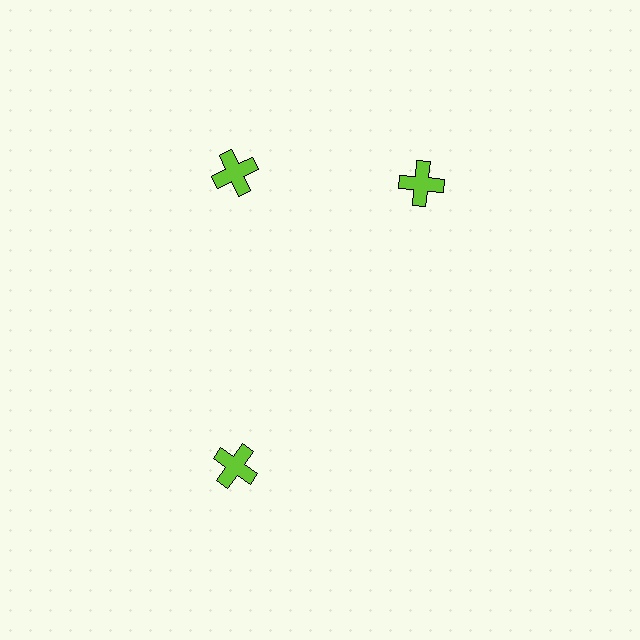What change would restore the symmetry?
The symmetry would be restored by rotating it back into even spacing with its neighbors so that all 3 crosses sit at equal angles and equal distance from the center.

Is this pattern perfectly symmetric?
No. The 3 lime crosses are arranged in a ring, but one element near the 3 o'clock position is rotated out of alignment along the ring, breaking the 3-fold rotational symmetry.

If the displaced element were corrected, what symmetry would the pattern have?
It would have 3-fold rotational symmetry — the pattern would map onto itself every 120 degrees.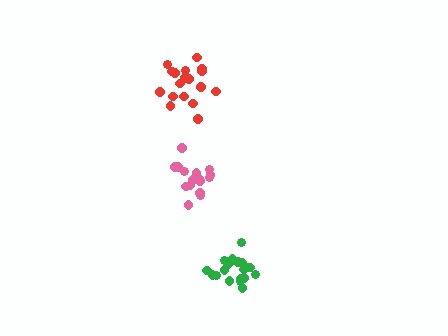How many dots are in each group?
Group 1: 20 dots, Group 2: 18 dots, Group 3: 16 dots (54 total).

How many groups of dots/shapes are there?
There are 3 groups.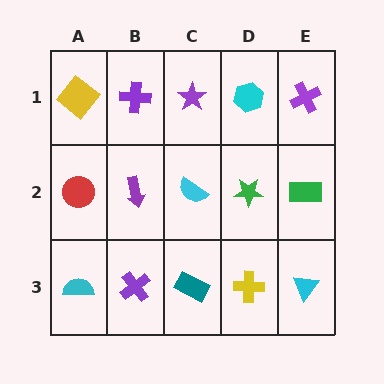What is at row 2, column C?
A cyan semicircle.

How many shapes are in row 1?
5 shapes.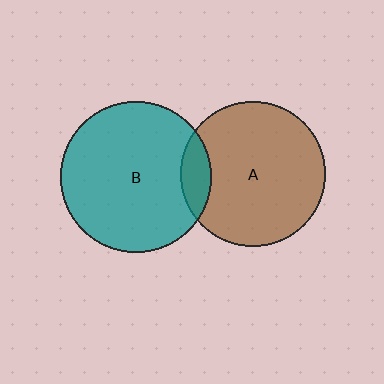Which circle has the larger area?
Circle B (teal).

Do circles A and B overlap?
Yes.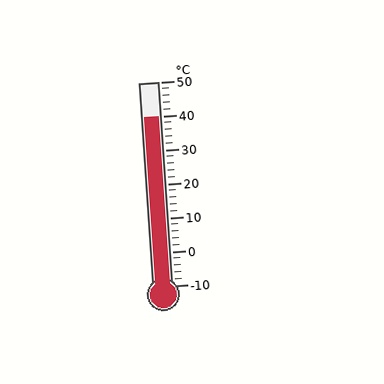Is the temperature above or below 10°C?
The temperature is above 10°C.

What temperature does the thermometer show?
The thermometer shows approximately 40°C.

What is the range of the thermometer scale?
The thermometer scale ranges from -10°C to 50°C.